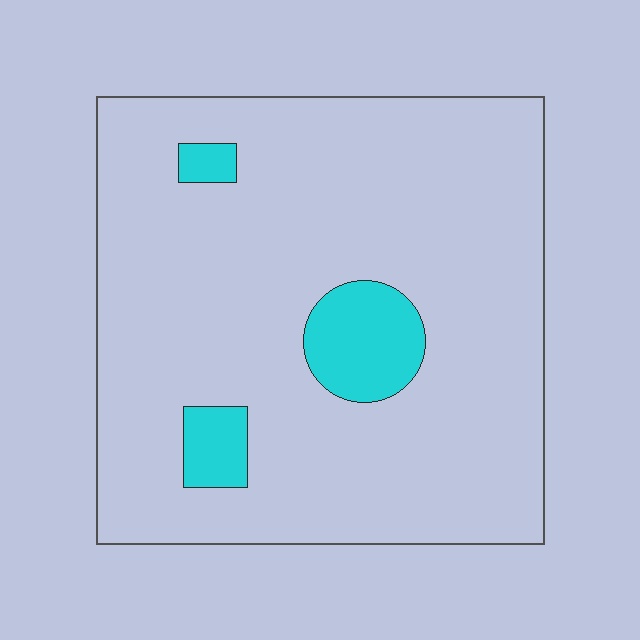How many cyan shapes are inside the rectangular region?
3.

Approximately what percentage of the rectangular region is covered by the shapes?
Approximately 10%.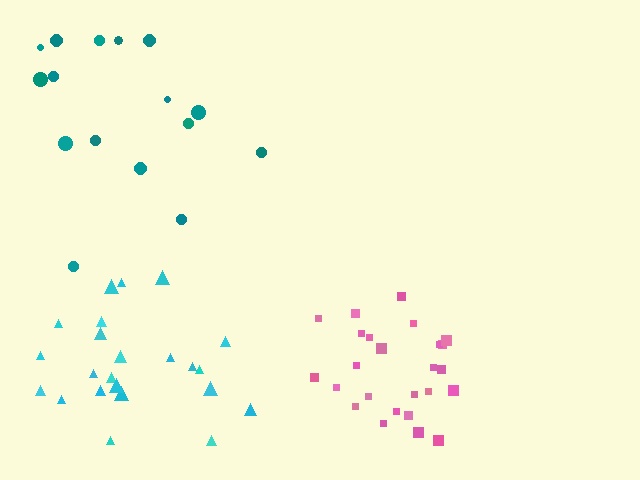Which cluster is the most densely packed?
Pink.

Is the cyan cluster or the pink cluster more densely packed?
Pink.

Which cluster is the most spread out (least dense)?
Teal.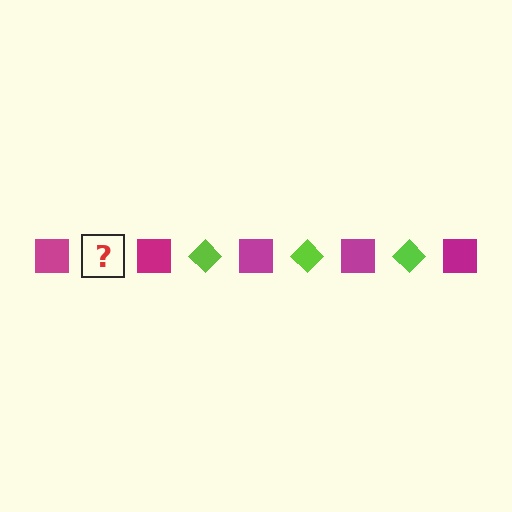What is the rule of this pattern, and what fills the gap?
The rule is that the pattern alternates between magenta square and lime diamond. The gap should be filled with a lime diamond.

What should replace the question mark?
The question mark should be replaced with a lime diamond.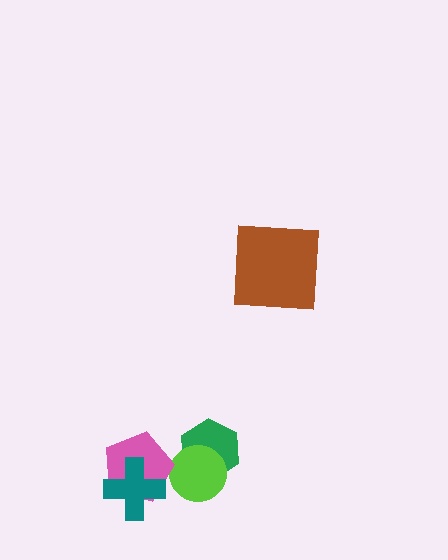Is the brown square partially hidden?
No, no other shape covers it.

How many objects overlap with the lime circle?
1 object overlaps with the lime circle.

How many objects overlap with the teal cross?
1 object overlaps with the teal cross.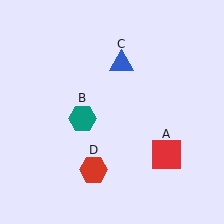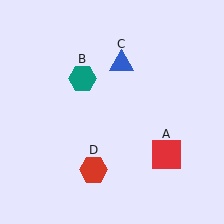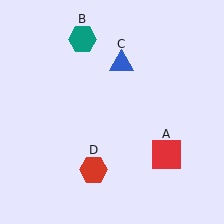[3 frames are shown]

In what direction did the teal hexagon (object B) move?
The teal hexagon (object B) moved up.